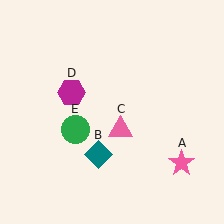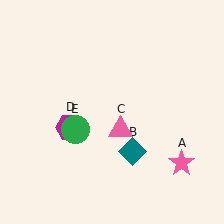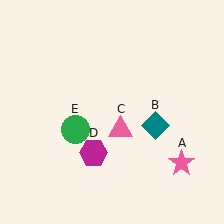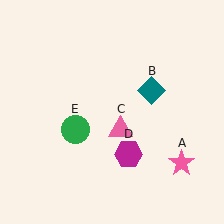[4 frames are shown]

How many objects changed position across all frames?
2 objects changed position: teal diamond (object B), magenta hexagon (object D).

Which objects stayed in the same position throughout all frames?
Pink star (object A) and pink triangle (object C) and green circle (object E) remained stationary.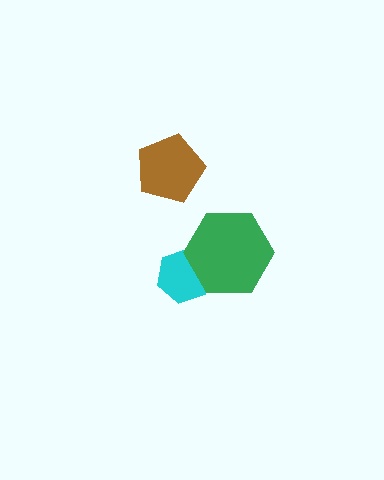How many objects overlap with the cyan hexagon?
1 object overlaps with the cyan hexagon.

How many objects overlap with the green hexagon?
1 object overlaps with the green hexagon.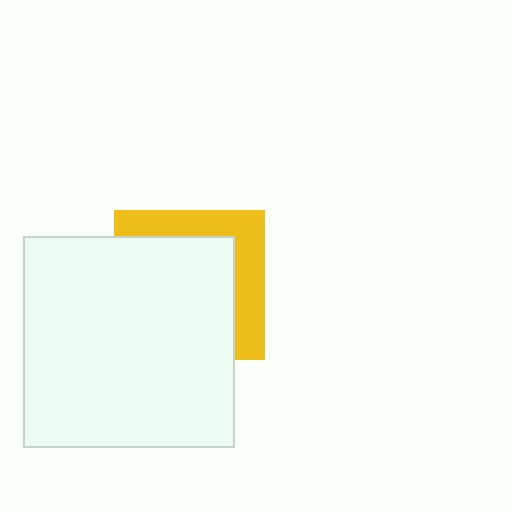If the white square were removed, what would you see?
You would see the complete yellow square.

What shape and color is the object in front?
The object in front is a white square.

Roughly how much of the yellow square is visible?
A small part of it is visible (roughly 34%).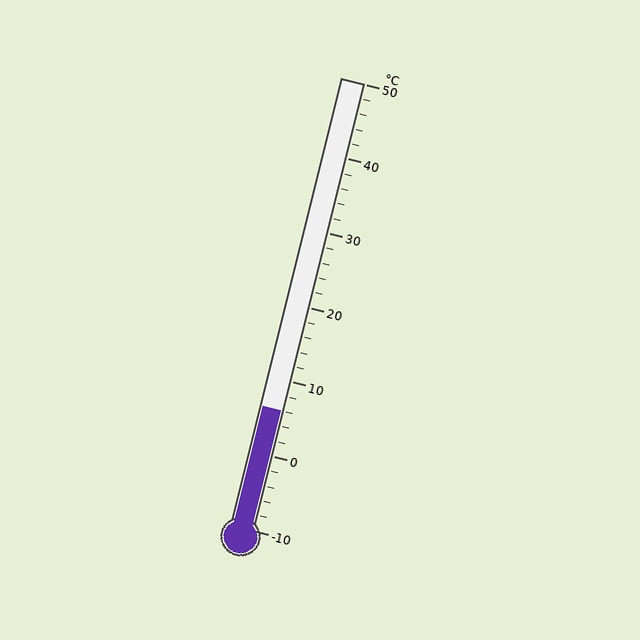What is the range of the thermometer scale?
The thermometer scale ranges from -10°C to 50°C.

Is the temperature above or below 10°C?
The temperature is below 10°C.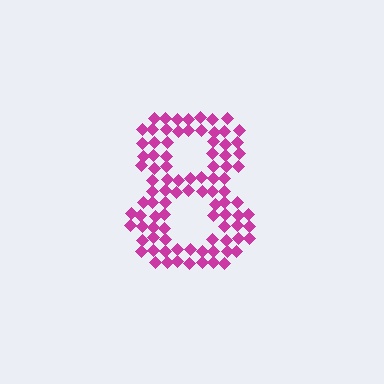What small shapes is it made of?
It is made of small diamonds.